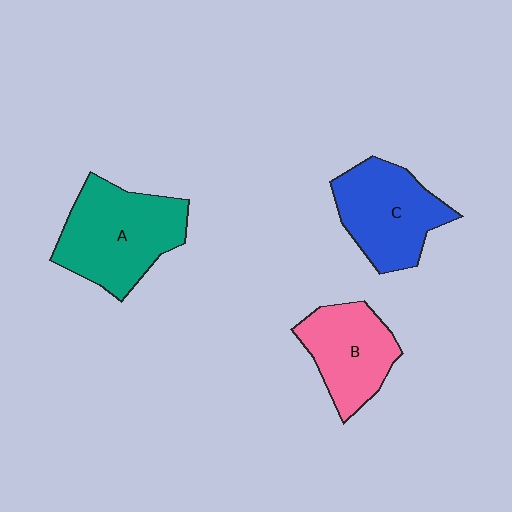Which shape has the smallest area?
Shape B (pink).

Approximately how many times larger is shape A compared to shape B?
Approximately 1.4 times.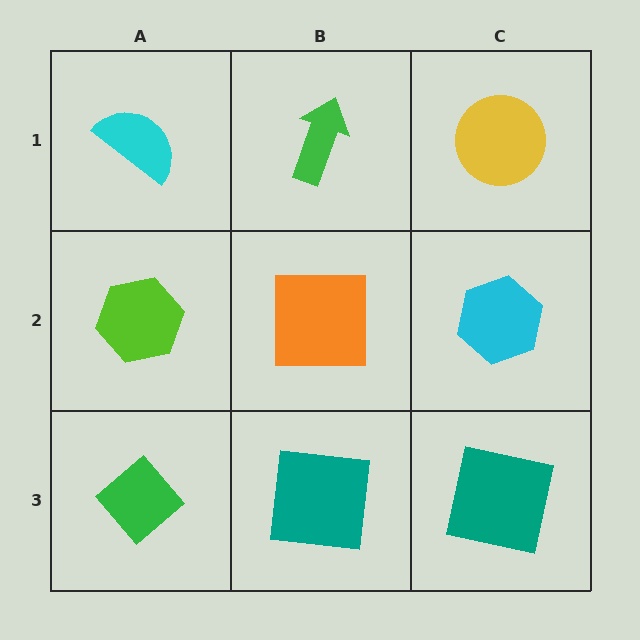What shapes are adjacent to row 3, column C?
A cyan hexagon (row 2, column C), a teal square (row 3, column B).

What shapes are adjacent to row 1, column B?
An orange square (row 2, column B), a cyan semicircle (row 1, column A), a yellow circle (row 1, column C).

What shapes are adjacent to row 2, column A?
A cyan semicircle (row 1, column A), a green diamond (row 3, column A), an orange square (row 2, column B).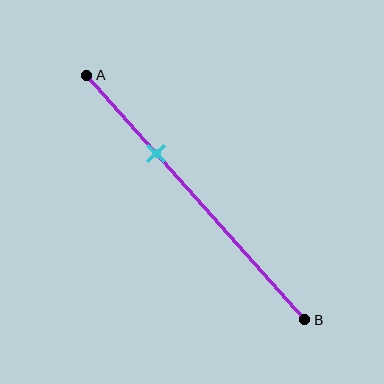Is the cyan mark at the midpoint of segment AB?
No, the mark is at about 30% from A, not at the 50% midpoint.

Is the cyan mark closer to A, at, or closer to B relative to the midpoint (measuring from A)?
The cyan mark is closer to point A than the midpoint of segment AB.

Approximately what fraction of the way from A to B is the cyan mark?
The cyan mark is approximately 30% of the way from A to B.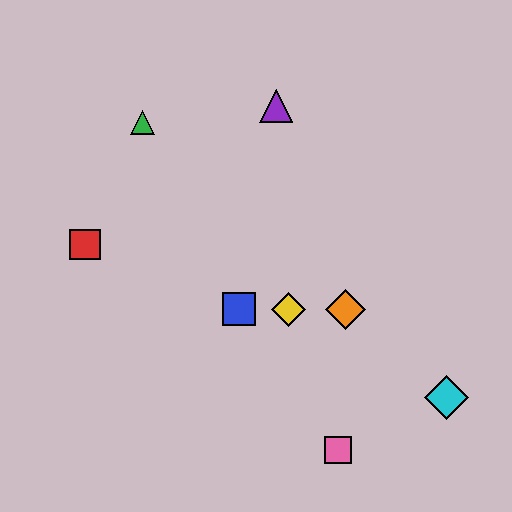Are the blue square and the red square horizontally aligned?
No, the blue square is at y≈309 and the red square is at y≈244.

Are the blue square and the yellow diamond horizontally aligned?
Yes, both are at y≈309.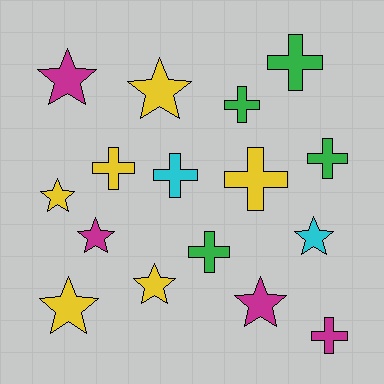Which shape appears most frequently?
Star, with 8 objects.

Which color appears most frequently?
Yellow, with 6 objects.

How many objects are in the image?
There are 16 objects.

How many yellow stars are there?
There are 4 yellow stars.